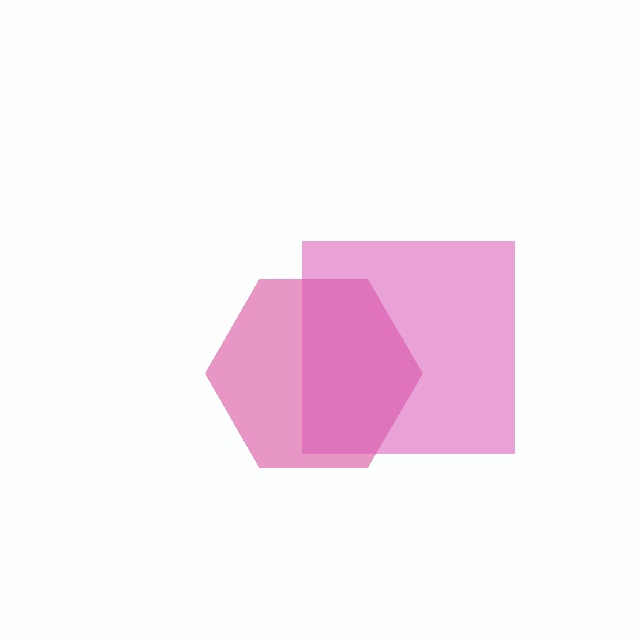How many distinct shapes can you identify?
There are 2 distinct shapes: a magenta hexagon, a pink square.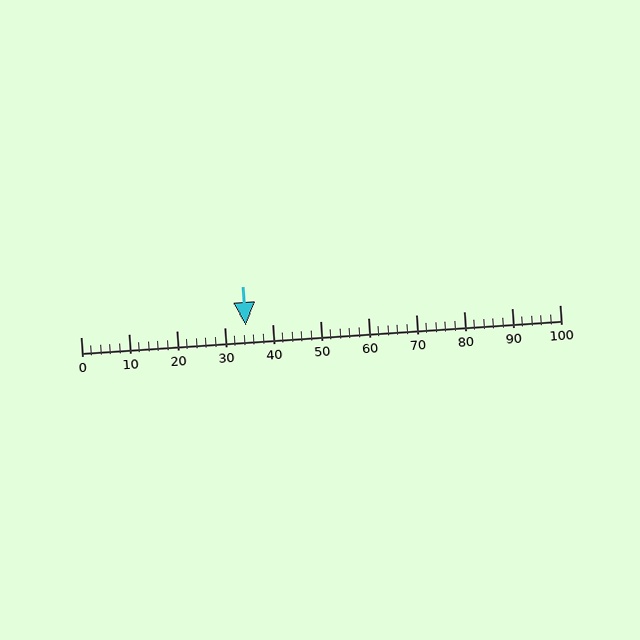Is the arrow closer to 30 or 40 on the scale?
The arrow is closer to 30.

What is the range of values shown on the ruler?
The ruler shows values from 0 to 100.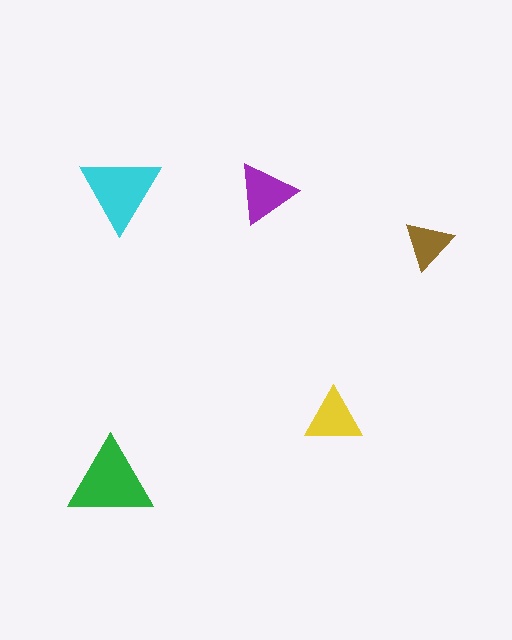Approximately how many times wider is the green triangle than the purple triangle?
About 1.5 times wider.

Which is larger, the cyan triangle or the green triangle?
The green one.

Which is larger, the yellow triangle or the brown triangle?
The yellow one.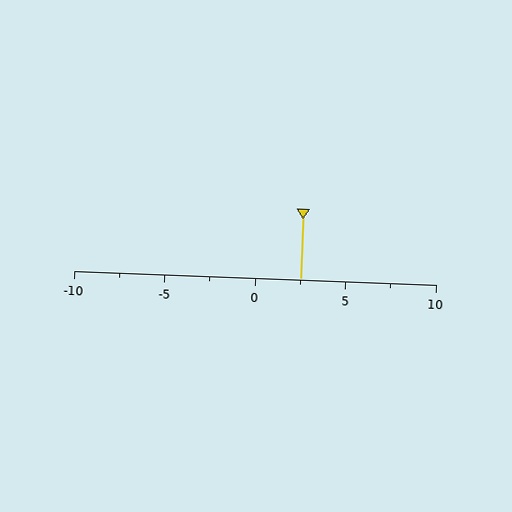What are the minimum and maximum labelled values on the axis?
The axis runs from -10 to 10.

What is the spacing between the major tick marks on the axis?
The major ticks are spaced 5 apart.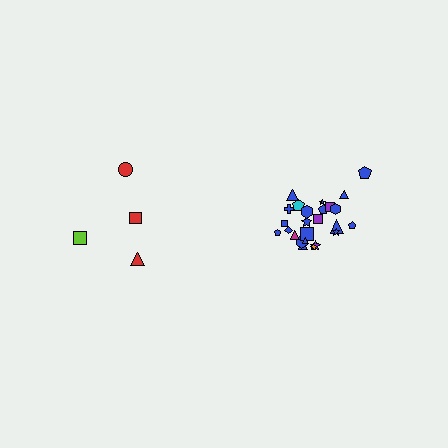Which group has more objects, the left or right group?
The right group.